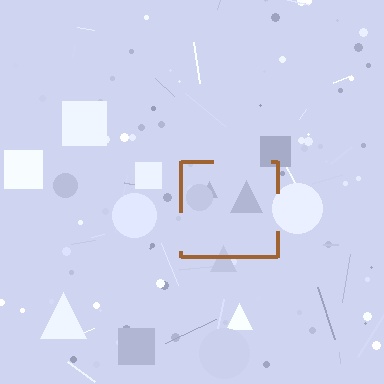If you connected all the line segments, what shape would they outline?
They would outline a square.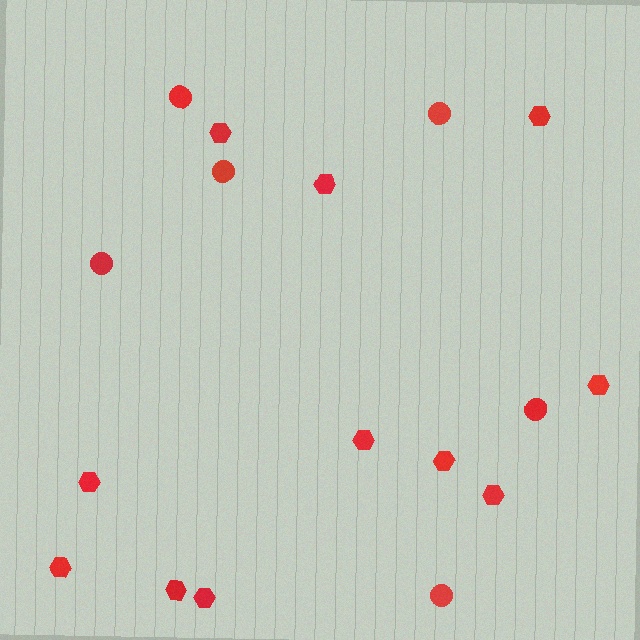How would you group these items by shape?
There are 2 groups: one group of hexagons (11) and one group of circles (6).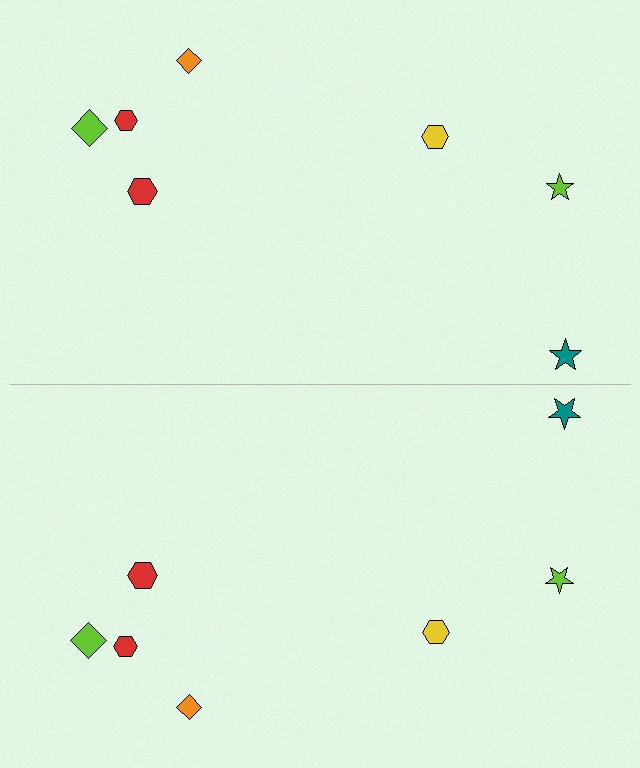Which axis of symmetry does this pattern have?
The pattern has a horizontal axis of symmetry running through the center of the image.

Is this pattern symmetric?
Yes, this pattern has bilateral (reflection) symmetry.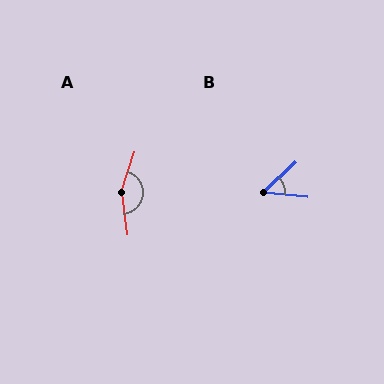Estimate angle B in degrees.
Approximately 49 degrees.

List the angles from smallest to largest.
B (49°), A (155°).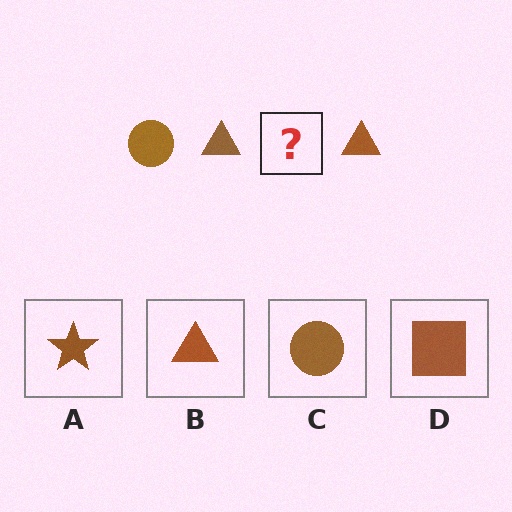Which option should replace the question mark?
Option C.